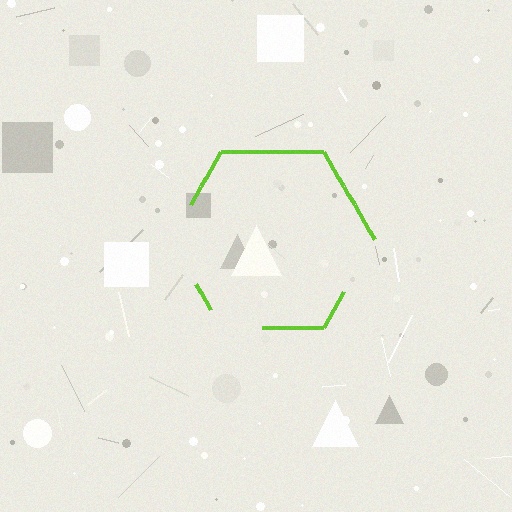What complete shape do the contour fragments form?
The contour fragments form a hexagon.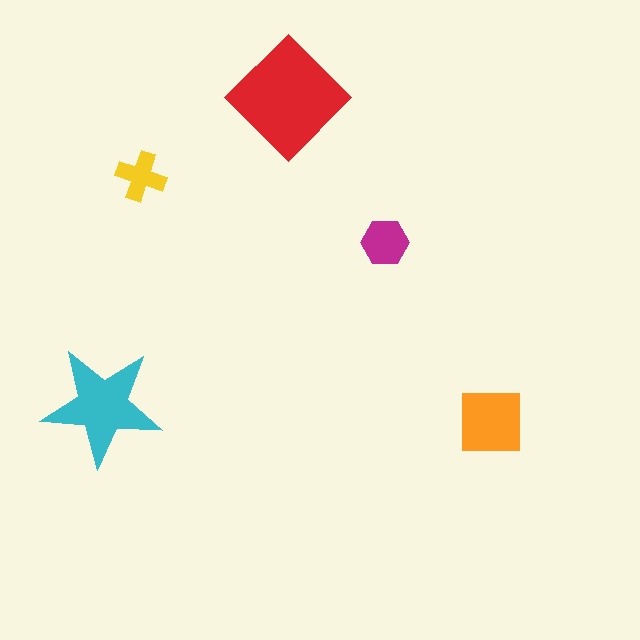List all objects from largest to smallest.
The red diamond, the cyan star, the orange square, the magenta hexagon, the yellow cross.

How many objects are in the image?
There are 5 objects in the image.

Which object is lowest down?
The orange square is bottommost.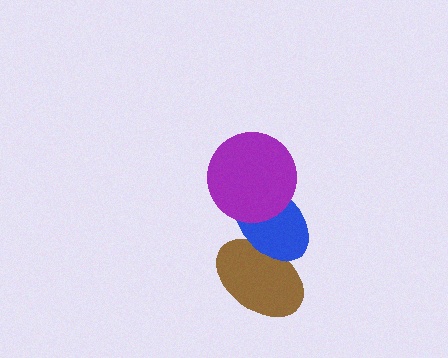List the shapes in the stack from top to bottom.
From top to bottom: the purple circle, the blue ellipse, the brown ellipse.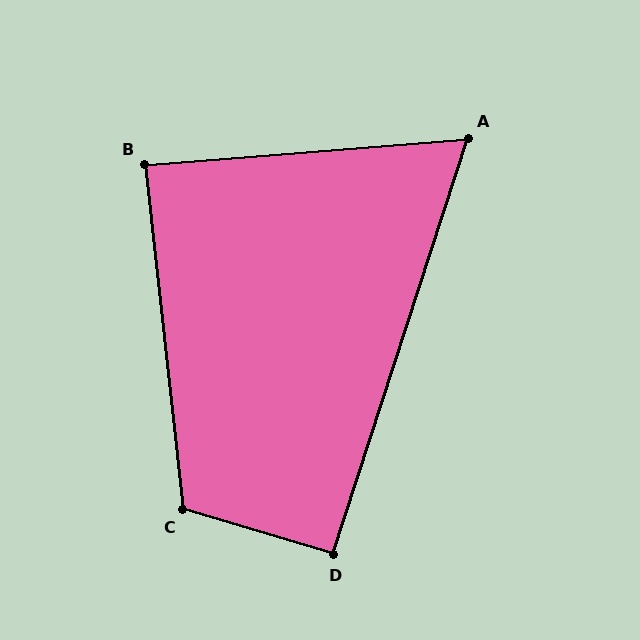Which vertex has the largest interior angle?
C, at approximately 113 degrees.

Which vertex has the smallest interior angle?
A, at approximately 67 degrees.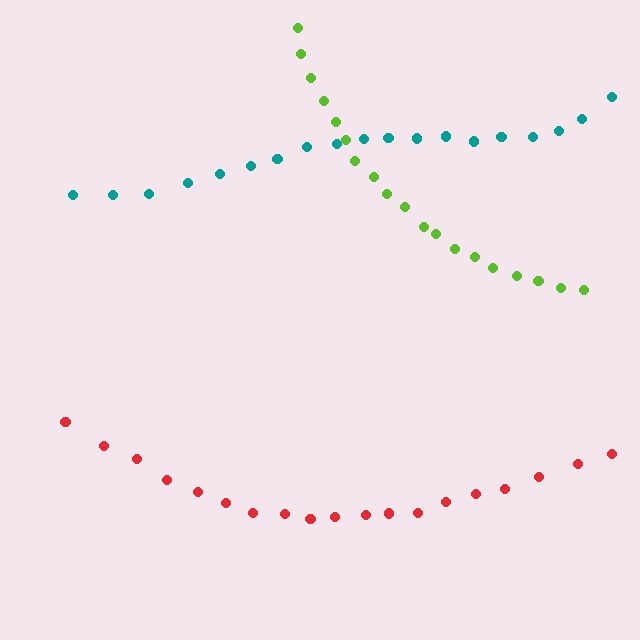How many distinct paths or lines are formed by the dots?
There are 3 distinct paths.